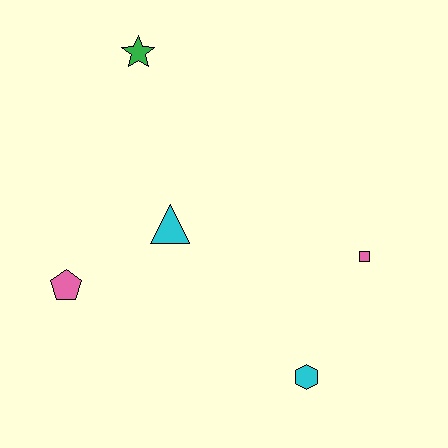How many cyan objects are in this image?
There are 2 cyan objects.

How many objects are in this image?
There are 5 objects.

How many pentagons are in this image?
There is 1 pentagon.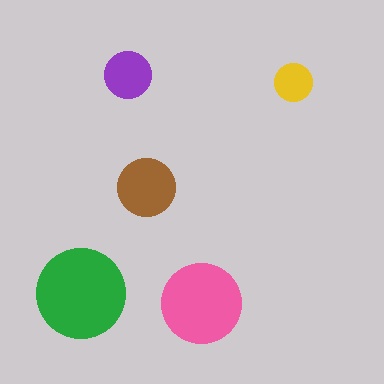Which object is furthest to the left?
The green circle is leftmost.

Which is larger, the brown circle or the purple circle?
The brown one.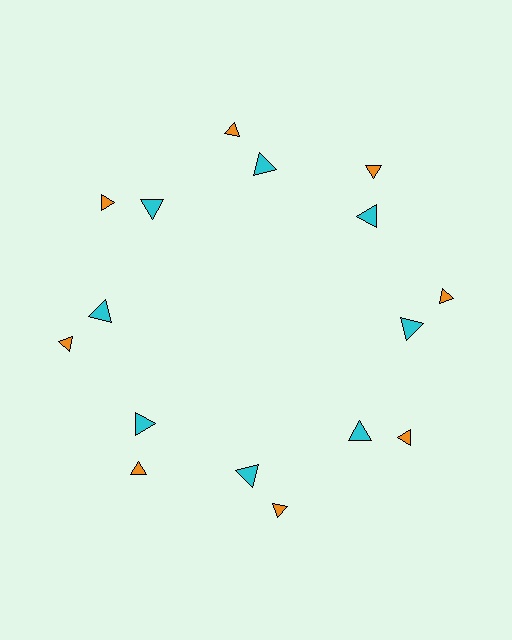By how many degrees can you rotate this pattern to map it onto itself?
The pattern maps onto itself every 45 degrees of rotation.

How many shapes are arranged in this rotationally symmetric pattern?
There are 16 shapes, arranged in 8 groups of 2.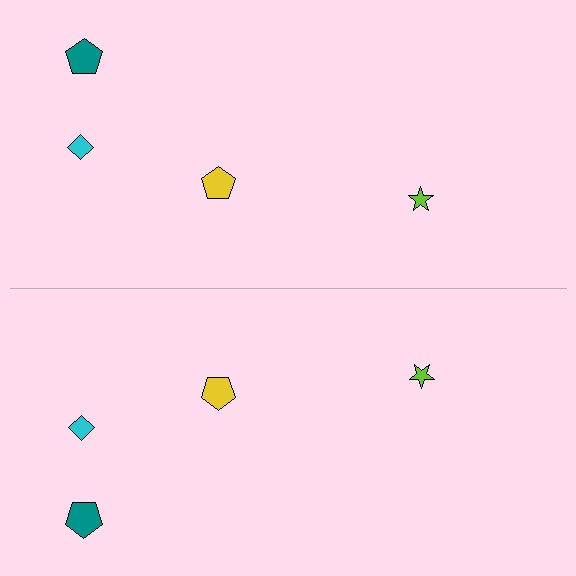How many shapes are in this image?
There are 8 shapes in this image.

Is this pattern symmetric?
Yes, this pattern has bilateral (reflection) symmetry.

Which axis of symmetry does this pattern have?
The pattern has a horizontal axis of symmetry running through the center of the image.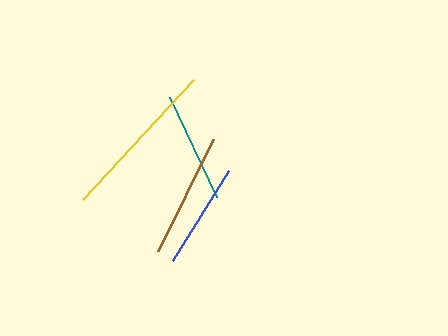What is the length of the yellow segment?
The yellow segment is approximately 163 pixels long.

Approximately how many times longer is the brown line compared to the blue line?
The brown line is approximately 1.2 times the length of the blue line.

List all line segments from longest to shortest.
From longest to shortest: yellow, brown, teal, blue.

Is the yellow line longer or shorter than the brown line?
The yellow line is longer than the brown line.